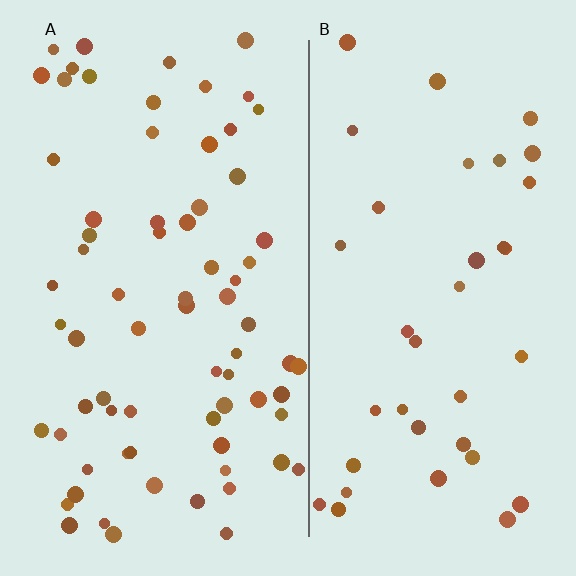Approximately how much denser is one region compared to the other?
Approximately 1.9× — region A over region B.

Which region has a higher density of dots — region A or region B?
A (the left).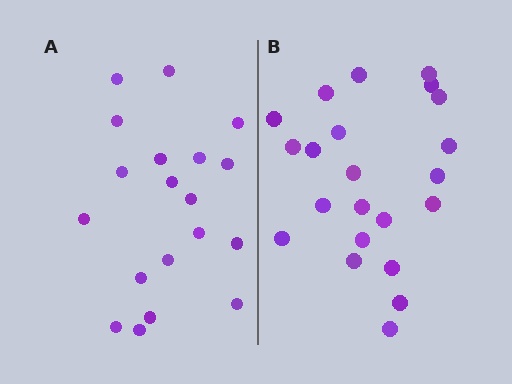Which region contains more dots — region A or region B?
Region B (the right region) has more dots.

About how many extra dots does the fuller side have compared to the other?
Region B has just a few more — roughly 2 or 3 more dots than region A.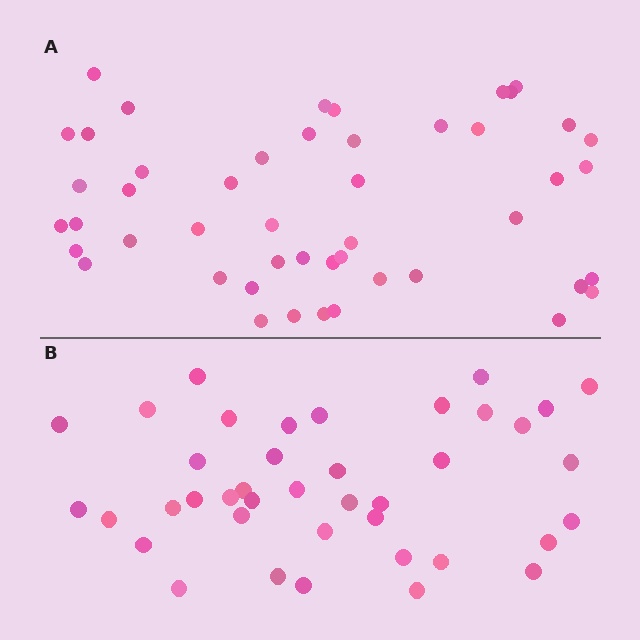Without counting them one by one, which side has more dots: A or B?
Region A (the top region) has more dots.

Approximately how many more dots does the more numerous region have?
Region A has roughly 8 or so more dots than region B.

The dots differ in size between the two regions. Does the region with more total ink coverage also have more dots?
No. Region B has more total ink coverage because its dots are larger, but region A actually contains more individual dots. Total area can be misleading — the number of items is what matters here.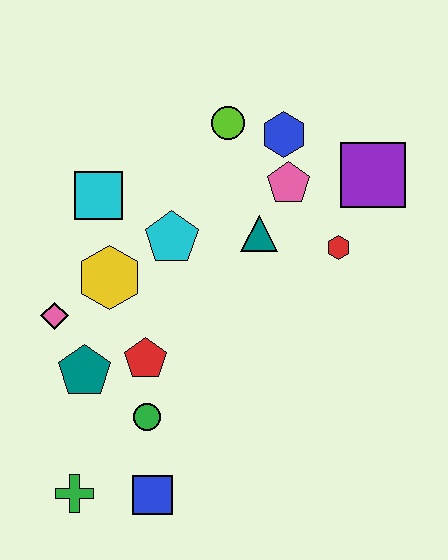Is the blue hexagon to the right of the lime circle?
Yes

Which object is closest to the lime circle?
The blue hexagon is closest to the lime circle.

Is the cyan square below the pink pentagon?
Yes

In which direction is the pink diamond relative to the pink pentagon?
The pink diamond is to the left of the pink pentagon.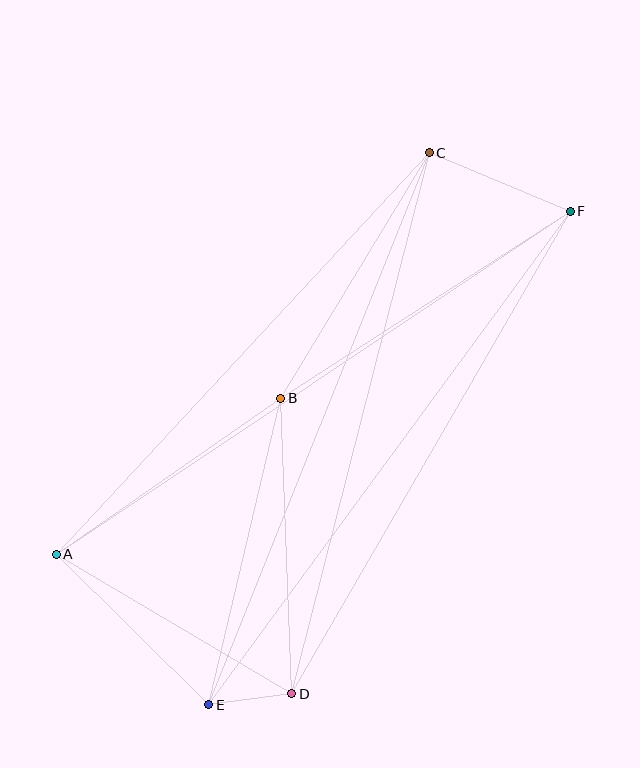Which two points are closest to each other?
Points D and E are closest to each other.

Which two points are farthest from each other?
Points A and F are farthest from each other.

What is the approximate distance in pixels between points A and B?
The distance between A and B is approximately 274 pixels.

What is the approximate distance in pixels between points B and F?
The distance between B and F is approximately 344 pixels.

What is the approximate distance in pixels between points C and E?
The distance between C and E is approximately 595 pixels.